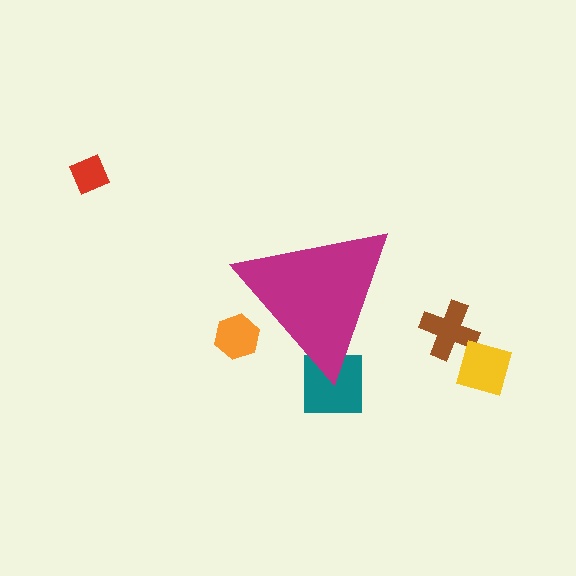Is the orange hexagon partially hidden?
Yes, the orange hexagon is partially hidden behind the magenta triangle.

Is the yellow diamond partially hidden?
No, the yellow diamond is fully visible.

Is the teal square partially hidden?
Yes, the teal square is partially hidden behind the magenta triangle.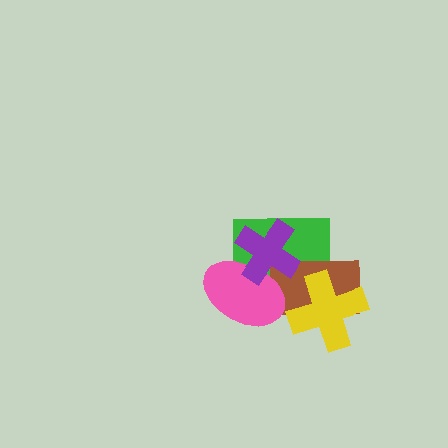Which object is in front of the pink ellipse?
The purple cross is in front of the pink ellipse.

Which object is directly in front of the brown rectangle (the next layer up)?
The pink ellipse is directly in front of the brown rectangle.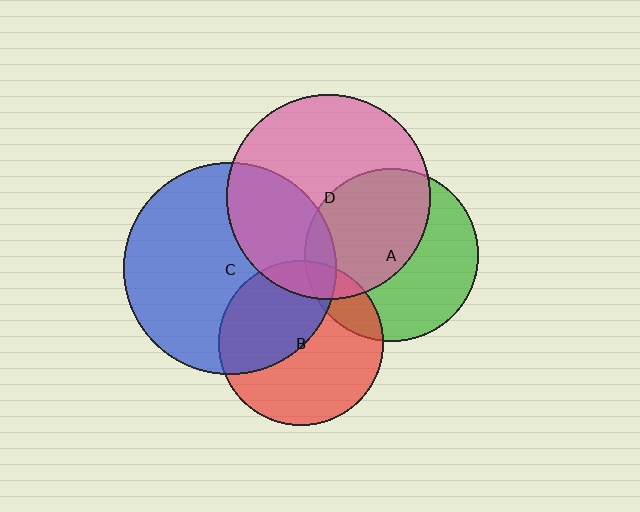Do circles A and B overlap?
Yes.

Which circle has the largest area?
Circle C (blue).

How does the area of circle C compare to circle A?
Approximately 1.5 times.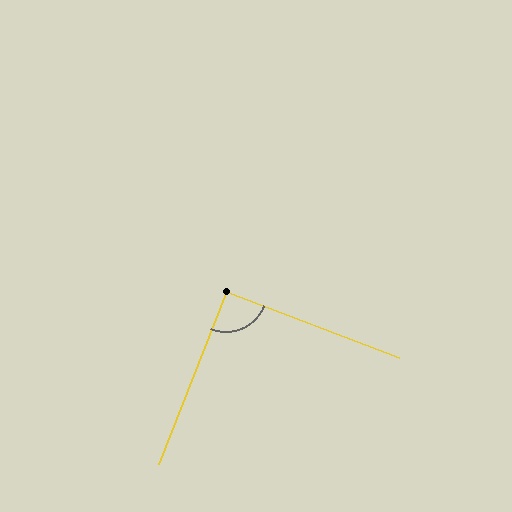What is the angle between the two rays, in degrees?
Approximately 90 degrees.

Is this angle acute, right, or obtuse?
It is approximately a right angle.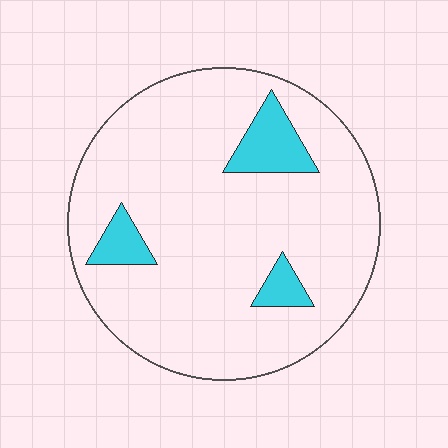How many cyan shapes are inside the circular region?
3.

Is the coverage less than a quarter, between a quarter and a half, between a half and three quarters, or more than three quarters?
Less than a quarter.